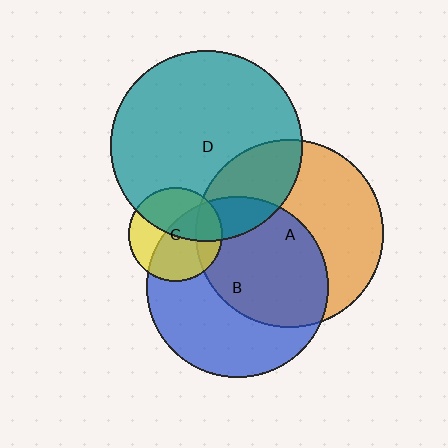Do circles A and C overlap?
Yes.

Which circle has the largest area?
Circle D (teal).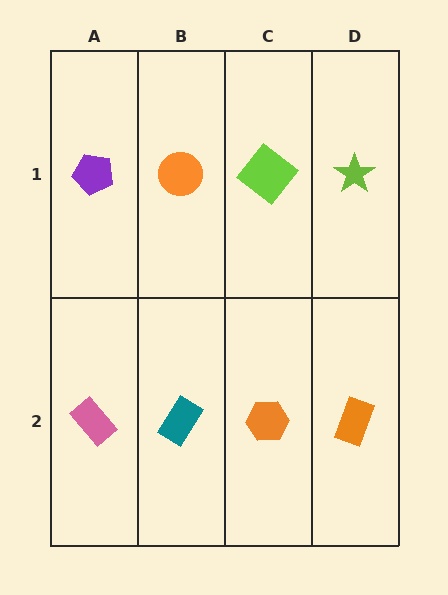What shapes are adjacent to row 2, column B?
An orange circle (row 1, column B), a pink rectangle (row 2, column A), an orange hexagon (row 2, column C).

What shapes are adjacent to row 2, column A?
A purple pentagon (row 1, column A), a teal rectangle (row 2, column B).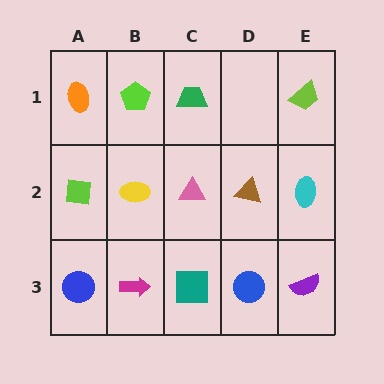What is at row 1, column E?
A lime trapezoid.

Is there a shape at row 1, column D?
No, that cell is empty.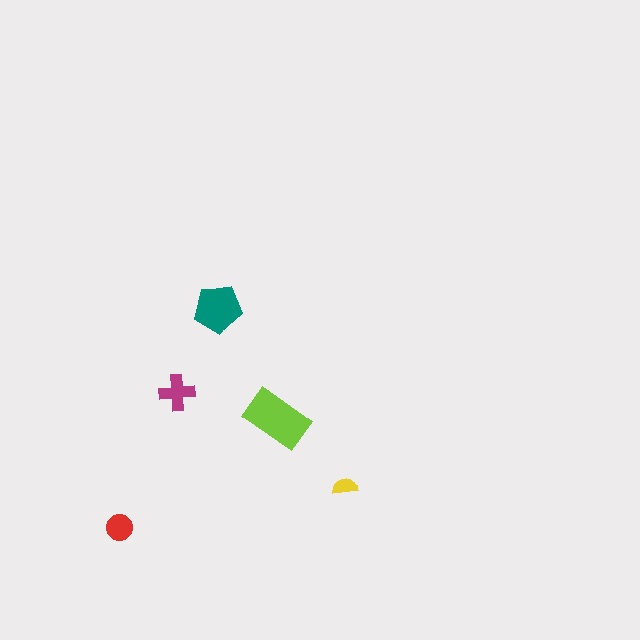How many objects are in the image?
There are 5 objects in the image.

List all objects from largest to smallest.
The lime rectangle, the teal pentagon, the magenta cross, the red circle, the yellow semicircle.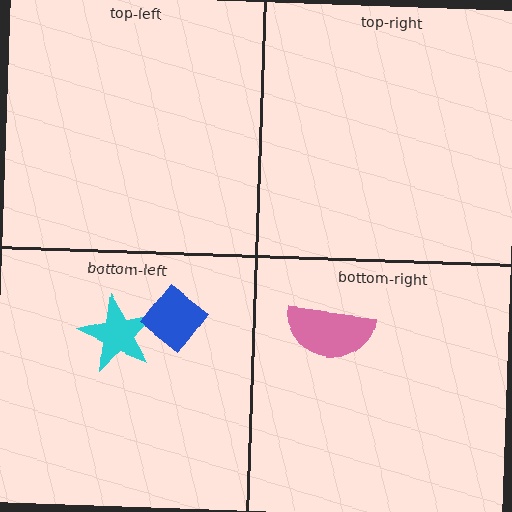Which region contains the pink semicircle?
The bottom-right region.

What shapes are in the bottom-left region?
The cyan star, the blue diamond.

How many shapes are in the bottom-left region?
2.